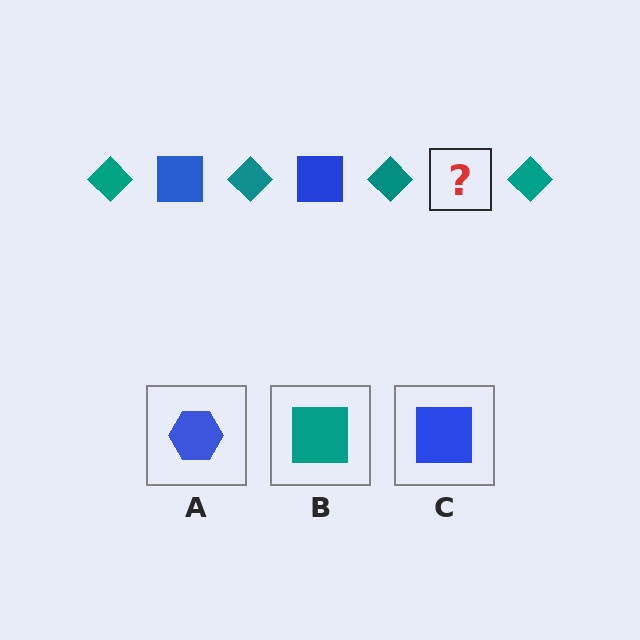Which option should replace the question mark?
Option C.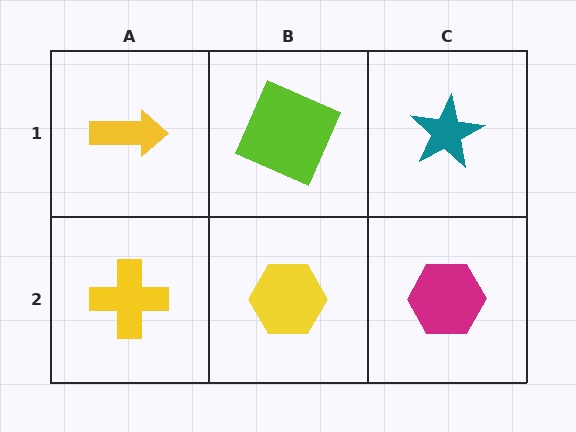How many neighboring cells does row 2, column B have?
3.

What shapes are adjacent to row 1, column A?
A yellow cross (row 2, column A), a lime square (row 1, column B).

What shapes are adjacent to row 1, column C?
A magenta hexagon (row 2, column C), a lime square (row 1, column B).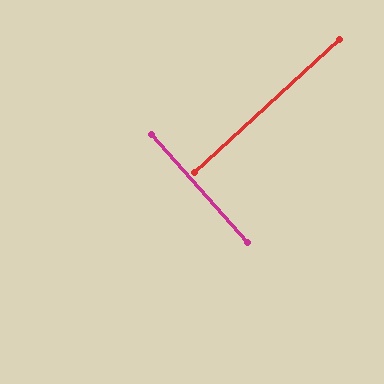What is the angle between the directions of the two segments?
Approximately 89 degrees.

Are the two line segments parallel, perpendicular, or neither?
Perpendicular — they meet at approximately 89°.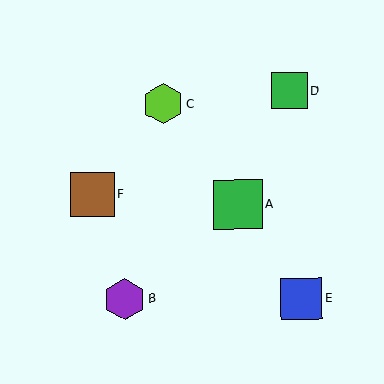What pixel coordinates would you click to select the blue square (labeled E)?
Click at (301, 298) to select the blue square E.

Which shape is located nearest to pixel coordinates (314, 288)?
The blue square (labeled E) at (301, 298) is nearest to that location.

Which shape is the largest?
The green square (labeled A) is the largest.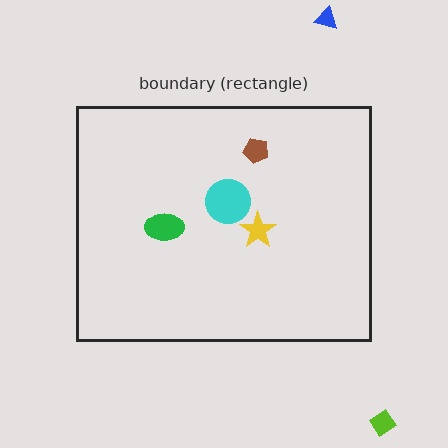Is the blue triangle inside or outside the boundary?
Outside.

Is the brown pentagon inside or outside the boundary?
Inside.